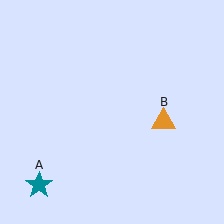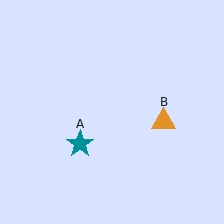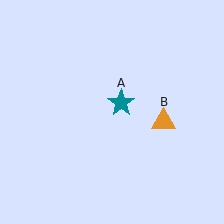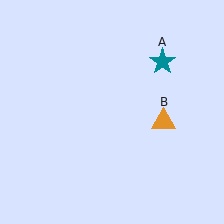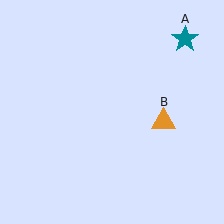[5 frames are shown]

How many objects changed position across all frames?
1 object changed position: teal star (object A).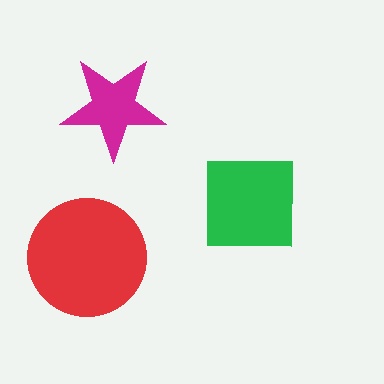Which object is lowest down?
The red circle is bottommost.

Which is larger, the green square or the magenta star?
The green square.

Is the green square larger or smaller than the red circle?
Smaller.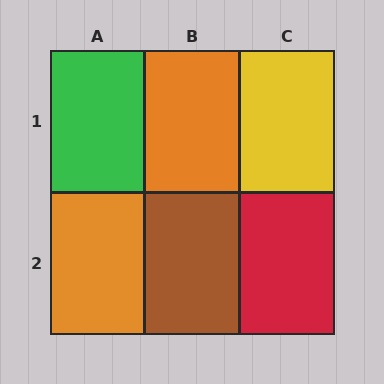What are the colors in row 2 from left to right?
Orange, brown, red.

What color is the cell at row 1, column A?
Green.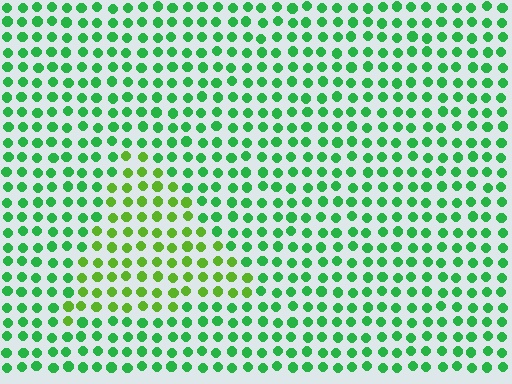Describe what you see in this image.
The image is filled with small green elements in a uniform arrangement. A triangle-shaped region is visible where the elements are tinted to a slightly different hue, forming a subtle color boundary.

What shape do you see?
I see a triangle.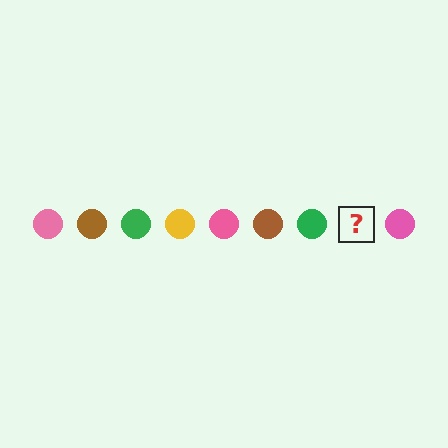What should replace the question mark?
The question mark should be replaced with a yellow circle.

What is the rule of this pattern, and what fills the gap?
The rule is that the pattern cycles through pink, brown, green, yellow circles. The gap should be filled with a yellow circle.